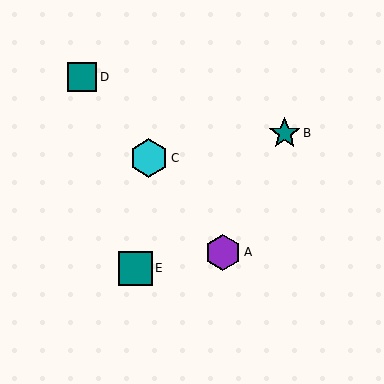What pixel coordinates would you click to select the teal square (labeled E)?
Click at (135, 269) to select the teal square E.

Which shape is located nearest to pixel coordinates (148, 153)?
The cyan hexagon (labeled C) at (149, 158) is nearest to that location.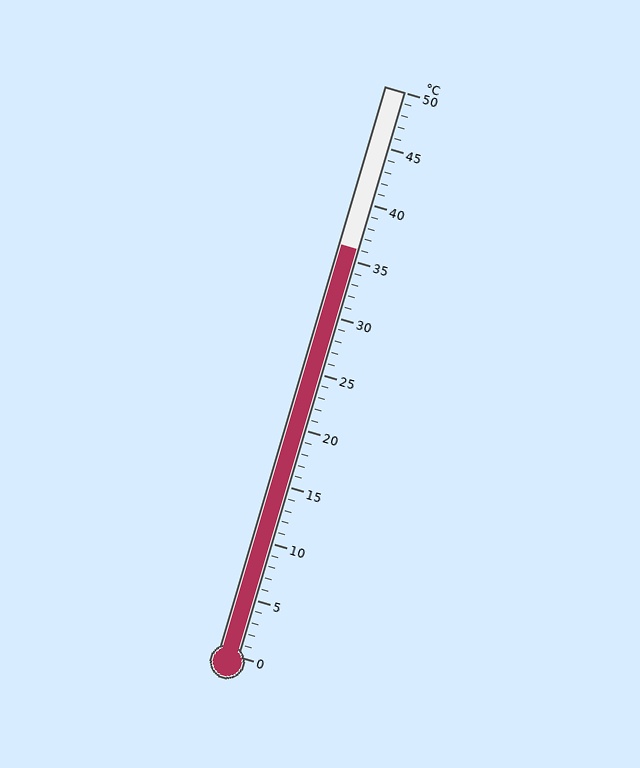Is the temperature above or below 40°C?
The temperature is below 40°C.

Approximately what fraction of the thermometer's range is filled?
The thermometer is filled to approximately 70% of its range.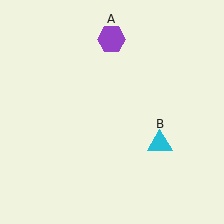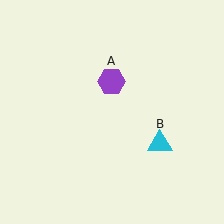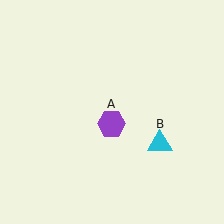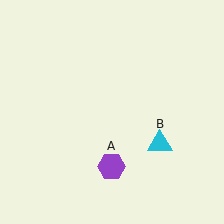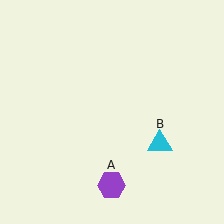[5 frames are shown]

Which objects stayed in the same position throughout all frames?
Cyan triangle (object B) remained stationary.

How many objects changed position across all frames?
1 object changed position: purple hexagon (object A).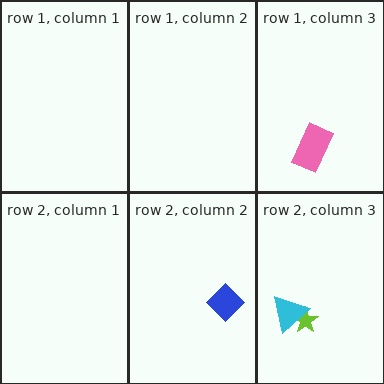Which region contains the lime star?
The row 2, column 3 region.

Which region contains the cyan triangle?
The row 2, column 3 region.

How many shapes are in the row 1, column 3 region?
1.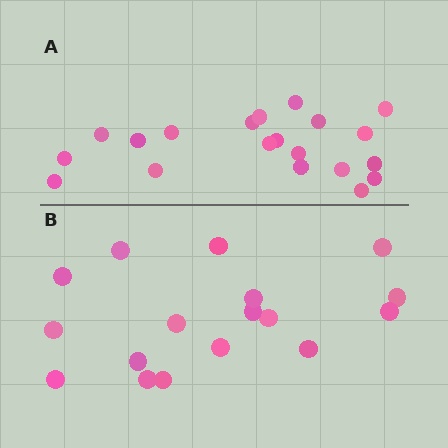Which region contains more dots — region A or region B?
Region A (the top region) has more dots.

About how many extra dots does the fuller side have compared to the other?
Region A has just a few more — roughly 2 or 3 more dots than region B.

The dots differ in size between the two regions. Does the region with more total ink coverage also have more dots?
No. Region B has more total ink coverage because its dots are larger, but region A actually contains more individual dots. Total area can be misleading — the number of items is what matters here.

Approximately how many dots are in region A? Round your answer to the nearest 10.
About 20 dots.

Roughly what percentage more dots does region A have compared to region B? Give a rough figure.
About 20% more.